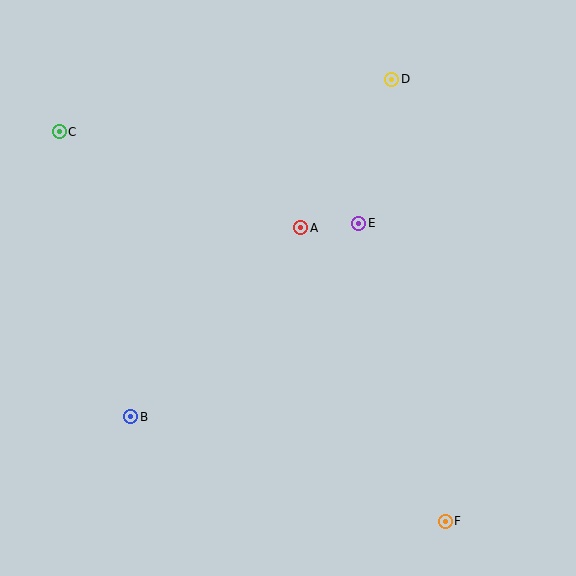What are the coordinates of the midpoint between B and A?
The midpoint between B and A is at (216, 322).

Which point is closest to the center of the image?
Point A at (301, 228) is closest to the center.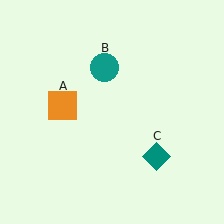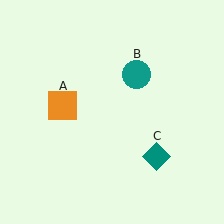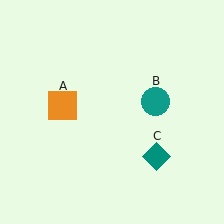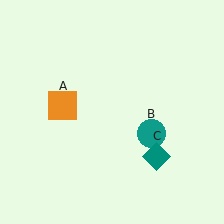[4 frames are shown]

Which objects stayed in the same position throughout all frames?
Orange square (object A) and teal diamond (object C) remained stationary.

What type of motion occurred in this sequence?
The teal circle (object B) rotated clockwise around the center of the scene.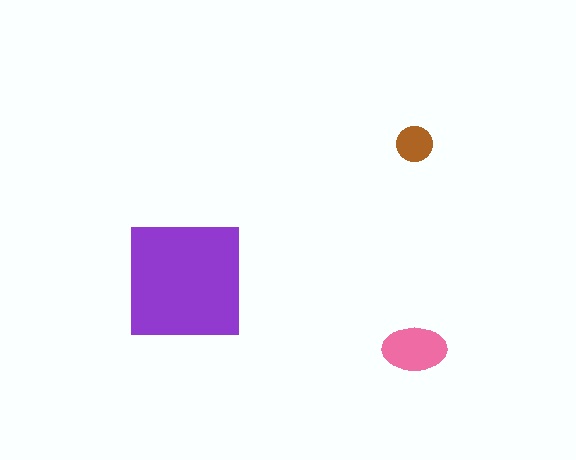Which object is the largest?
The purple square.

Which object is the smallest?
The brown circle.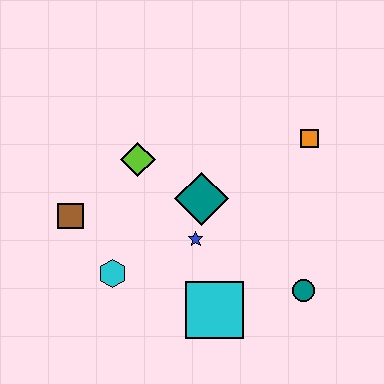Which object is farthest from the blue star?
The orange square is farthest from the blue star.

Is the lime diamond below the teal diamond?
No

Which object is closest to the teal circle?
The cyan square is closest to the teal circle.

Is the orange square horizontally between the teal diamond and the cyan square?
No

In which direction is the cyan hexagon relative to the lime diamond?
The cyan hexagon is below the lime diamond.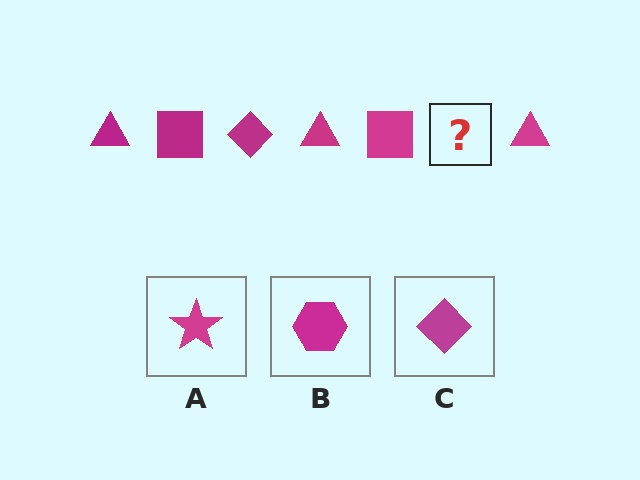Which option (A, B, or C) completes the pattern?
C.